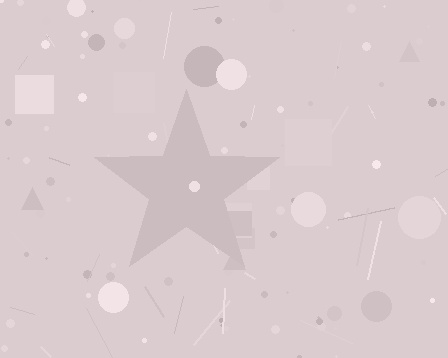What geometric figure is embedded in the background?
A star is embedded in the background.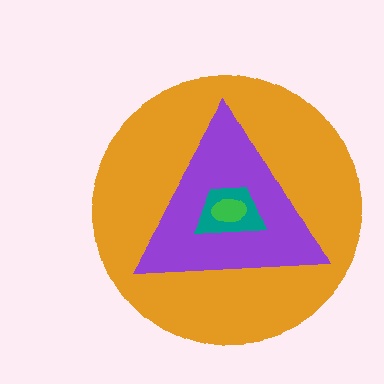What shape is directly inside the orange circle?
The purple triangle.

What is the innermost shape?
The green ellipse.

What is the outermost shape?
The orange circle.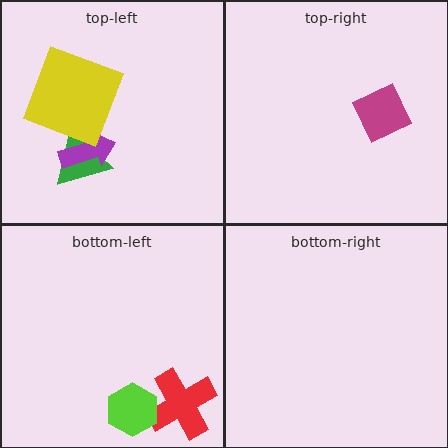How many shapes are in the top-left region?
3.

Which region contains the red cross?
The bottom-left region.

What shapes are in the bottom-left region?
The red cross, the lime hexagon.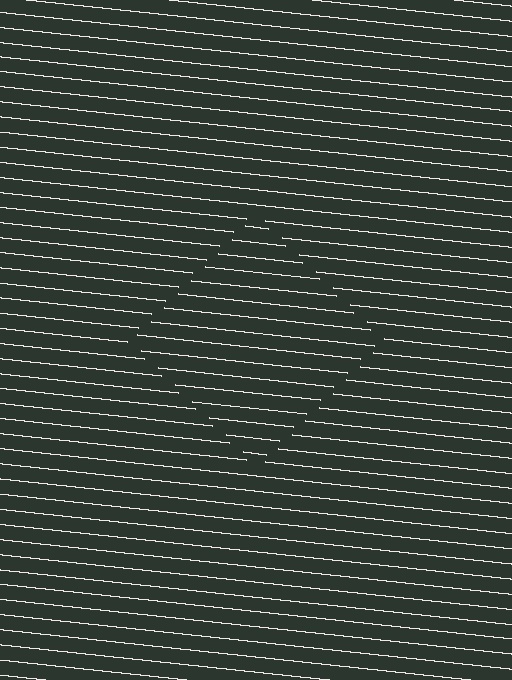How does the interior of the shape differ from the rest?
The interior of the shape contains the same grating, shifted by half a period — the contour is defined by the phase discontinuity where line-ends from the inner and outer gratings abut.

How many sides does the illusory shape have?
4 sides — the line-ends trace a square.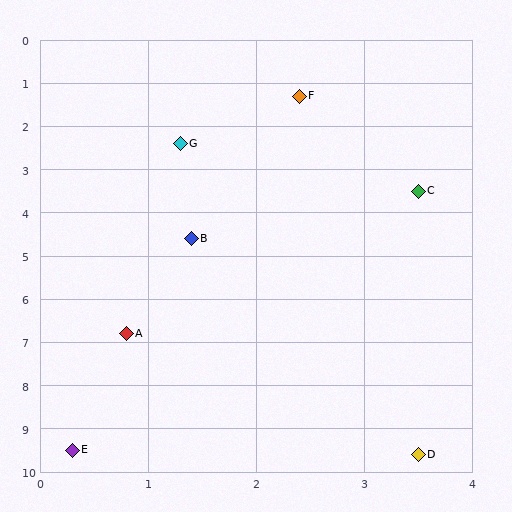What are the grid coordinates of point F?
Point F is at approximately (2.4, 1.3).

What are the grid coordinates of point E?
Point E is at approximately (0.3, 9.5).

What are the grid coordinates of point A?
Point A is at approximately (0.8, 6.8).